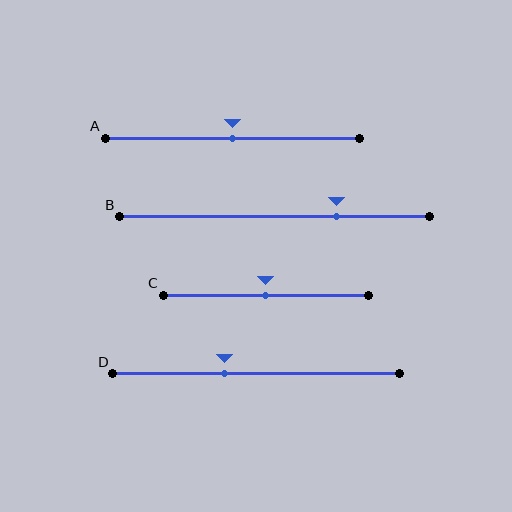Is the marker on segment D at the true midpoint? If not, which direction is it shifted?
No, the marker on segment D is shifted to the left by about 11% of the segment length.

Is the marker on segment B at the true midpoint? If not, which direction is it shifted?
No, the marker on segment B is shifted to the right by about 20% of the segment length.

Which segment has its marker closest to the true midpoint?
Segment A has its marker closest to the true midpoint.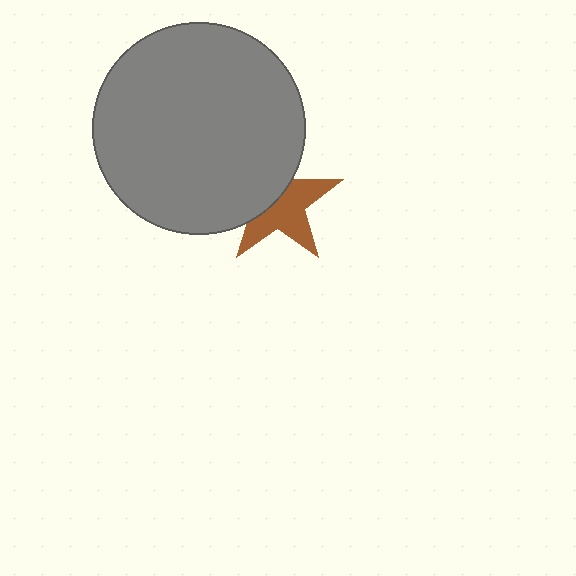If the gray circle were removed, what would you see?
You would see the complete brown star.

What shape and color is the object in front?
The object in front is a gray circle.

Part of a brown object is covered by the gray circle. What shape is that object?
It is a star.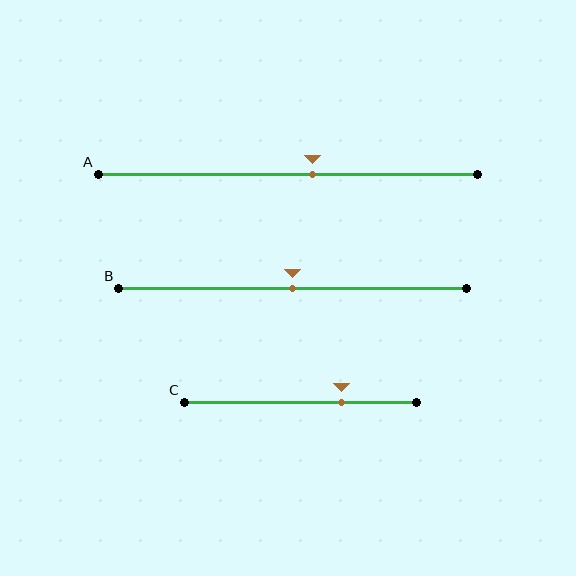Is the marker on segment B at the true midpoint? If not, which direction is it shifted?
Yes, the marker on segment B is at the true midpoint.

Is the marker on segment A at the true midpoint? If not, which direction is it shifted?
No, the marker on segment A is shifted to the right by about 6% of the segment length.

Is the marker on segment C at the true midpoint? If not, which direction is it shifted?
No, the marker on segment C is shifted to the right by about 18% of the segment length.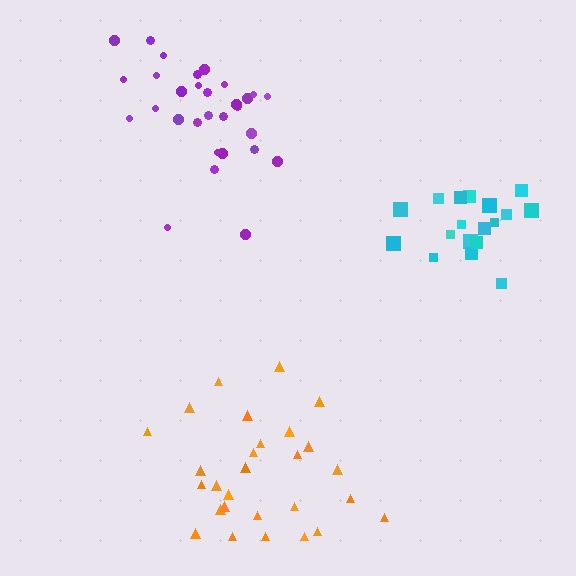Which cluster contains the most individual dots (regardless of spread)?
Purple (30).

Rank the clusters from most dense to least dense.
purple, orange, cyan.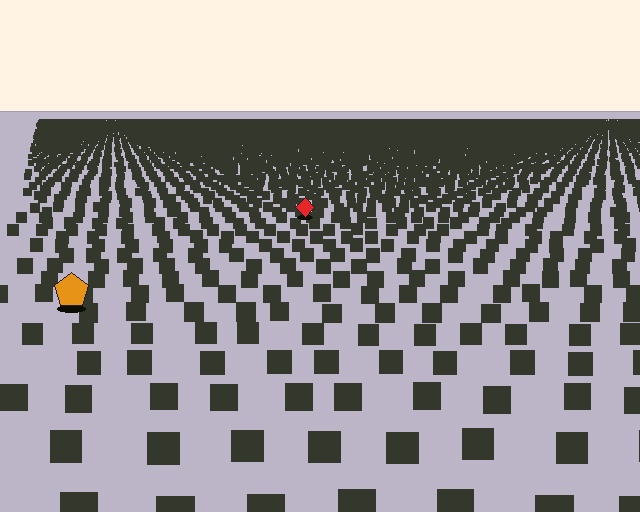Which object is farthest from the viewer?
The red diamond is farthest from the viewer. It appears smaller and the ground texture around it is denser.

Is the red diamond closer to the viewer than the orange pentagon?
No. The orange pentagon is closer — you can tell from the texture gradient: the ground texture is coarser near it.